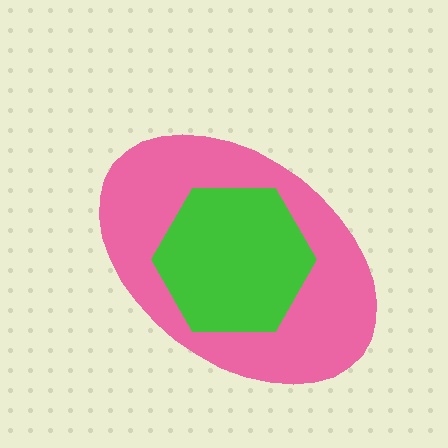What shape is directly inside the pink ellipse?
The green hexagon.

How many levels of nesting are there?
2.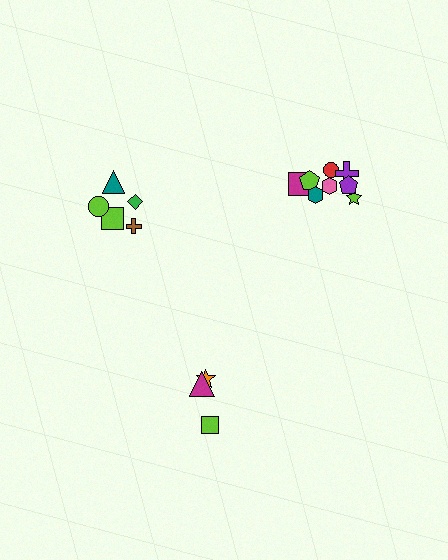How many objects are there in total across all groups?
There are 16 objects.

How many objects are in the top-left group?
There are 5 objects.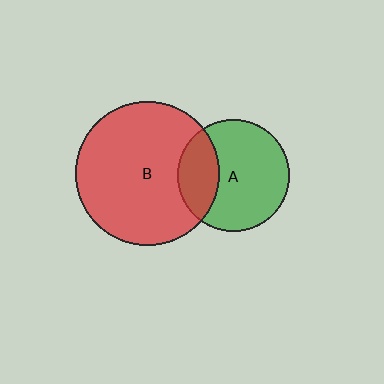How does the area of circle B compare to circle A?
Approximately 1.7 times.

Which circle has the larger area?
Circle B (red).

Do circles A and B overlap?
Yes.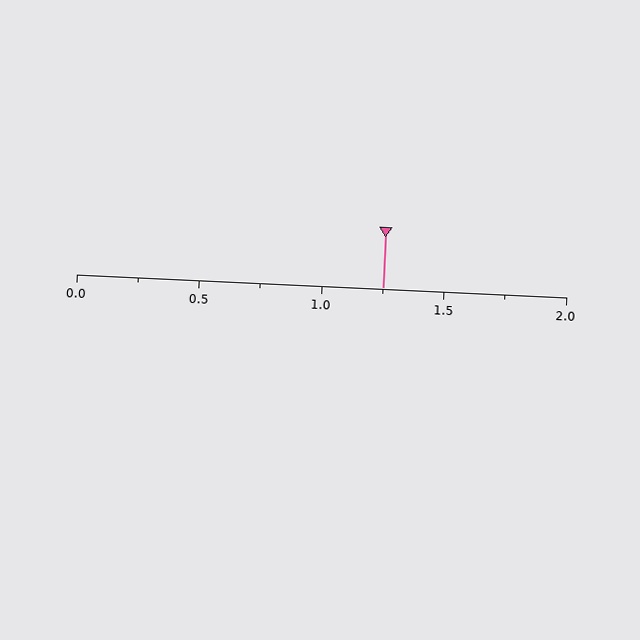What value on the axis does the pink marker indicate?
The marker indicates approximately 1.25.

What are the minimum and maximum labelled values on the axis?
The axis runs from 0.0 to 2.0.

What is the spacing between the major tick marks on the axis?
The major ticks are spaced 0.5 apart.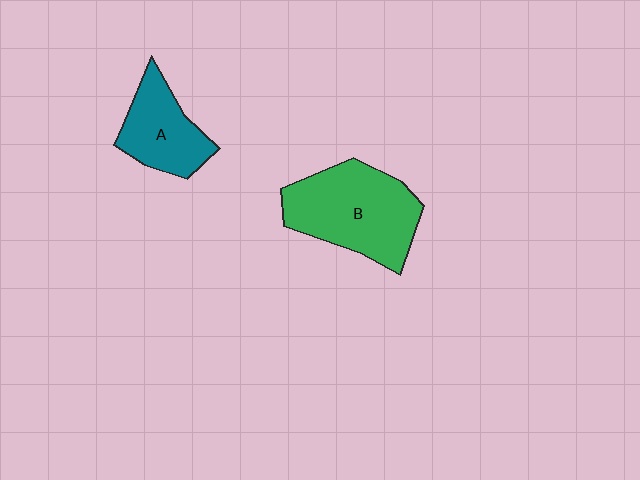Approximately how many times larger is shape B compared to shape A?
Approximately 1.6 times.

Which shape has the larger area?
Shape B (green).